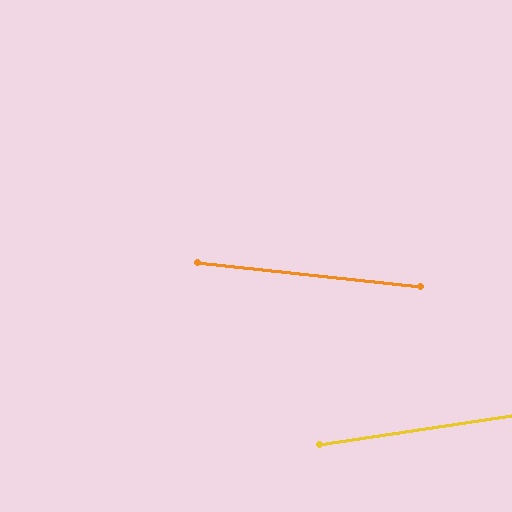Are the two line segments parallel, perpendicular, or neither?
Neither parallel nor perpendicular — they differ by about 14°.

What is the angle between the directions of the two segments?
Approximately 14 degrees.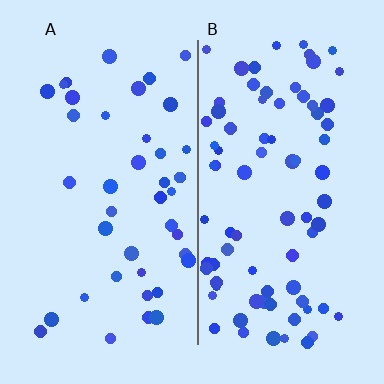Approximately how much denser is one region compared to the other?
Approximately 2.0× — region B over region A.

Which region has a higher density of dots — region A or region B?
B (the right).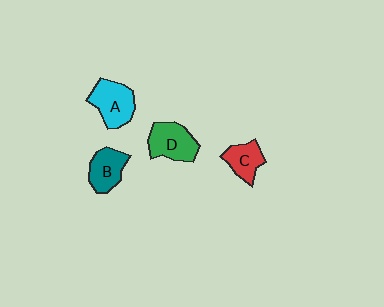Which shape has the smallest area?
Shape C (red).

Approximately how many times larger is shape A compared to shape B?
Approximately 1.3 times.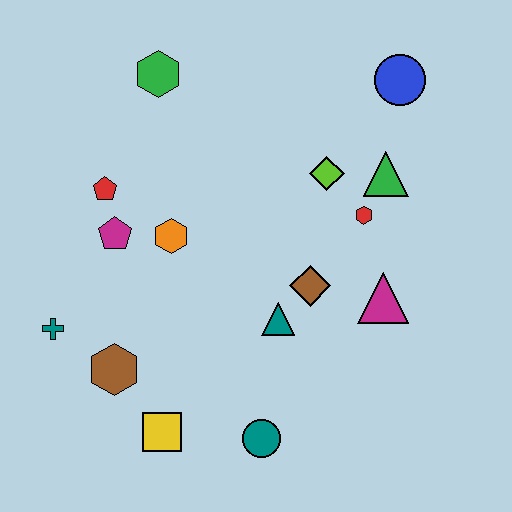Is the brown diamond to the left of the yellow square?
No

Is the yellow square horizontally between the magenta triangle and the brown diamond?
No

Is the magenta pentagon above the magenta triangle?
Yes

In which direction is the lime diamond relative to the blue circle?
The lime diamond is below the blue circle.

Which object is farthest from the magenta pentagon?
The blue circle is farthest from the magenta pentagon.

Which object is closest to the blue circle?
The green triangle is closest to the blue circle.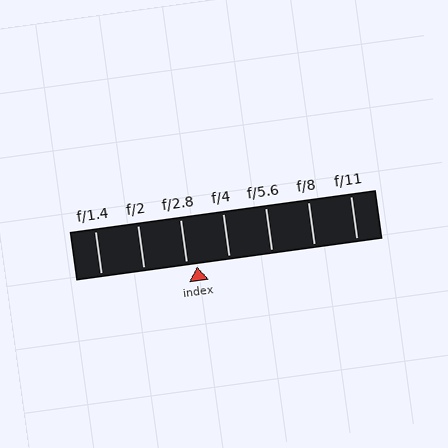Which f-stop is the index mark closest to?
The index mark is closest to f/2.8.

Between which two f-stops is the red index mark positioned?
The index mark is between f/2.8 and f/4.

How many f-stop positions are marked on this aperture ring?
There are 7 f-stop positions marked.